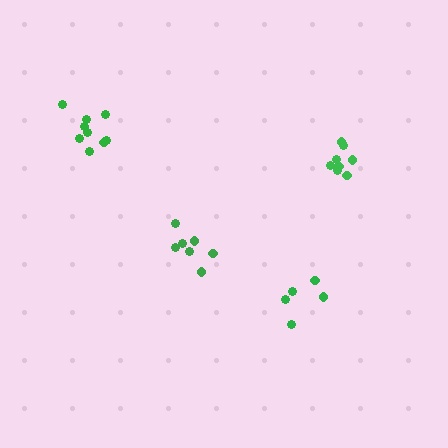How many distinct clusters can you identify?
There are 4 distinct clusters.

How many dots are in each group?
Group 1: 7 dots, Group 2: 8 dots, Group 3: 9 dots, Group 4: 5 dots (29 total).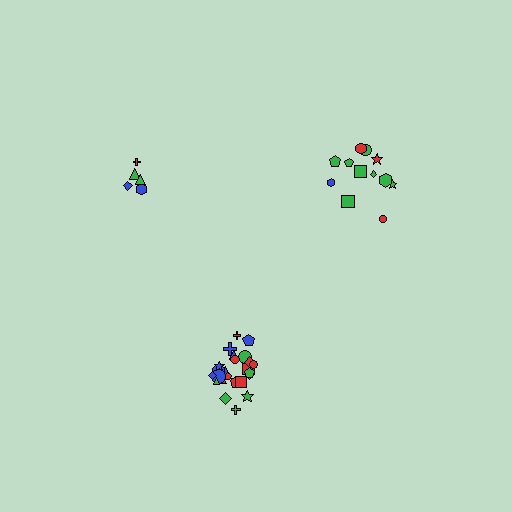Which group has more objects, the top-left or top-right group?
The top-right group.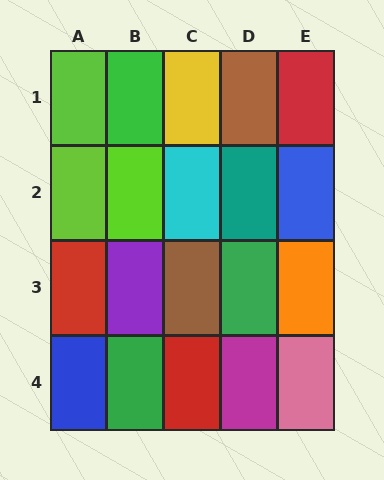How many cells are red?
3 cells are red.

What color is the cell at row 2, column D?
Teal.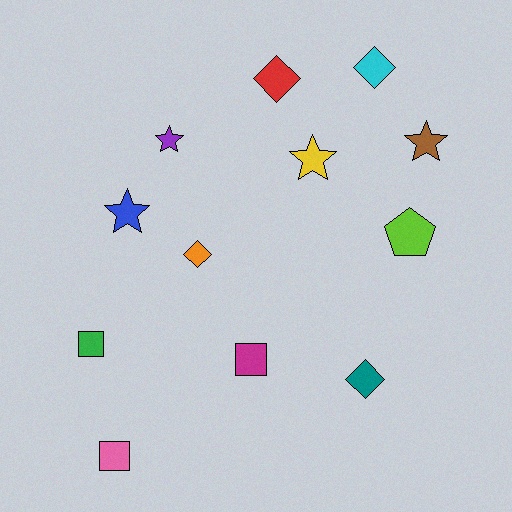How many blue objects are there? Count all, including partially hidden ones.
There is 1 blue object.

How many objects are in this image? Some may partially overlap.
There are 12 objects.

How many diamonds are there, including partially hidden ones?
There are 4 diamonds.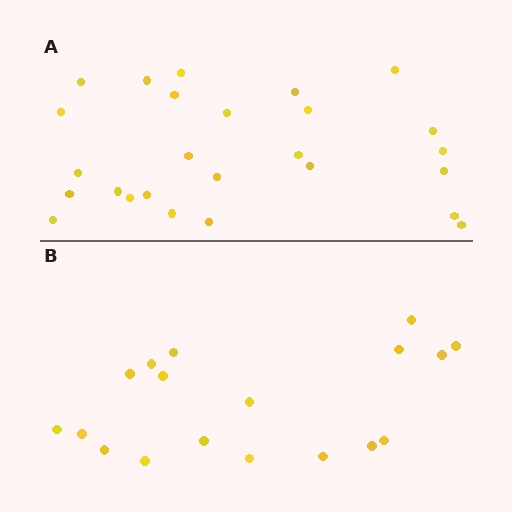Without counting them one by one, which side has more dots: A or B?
Region A (the top region) has more dots.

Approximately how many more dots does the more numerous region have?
Region A has roughly 8 or so more dots than region B.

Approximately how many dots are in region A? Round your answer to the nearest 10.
About 30 dots. (The exact count is 26, which rounds to 30.)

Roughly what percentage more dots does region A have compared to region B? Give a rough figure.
About 45% more.